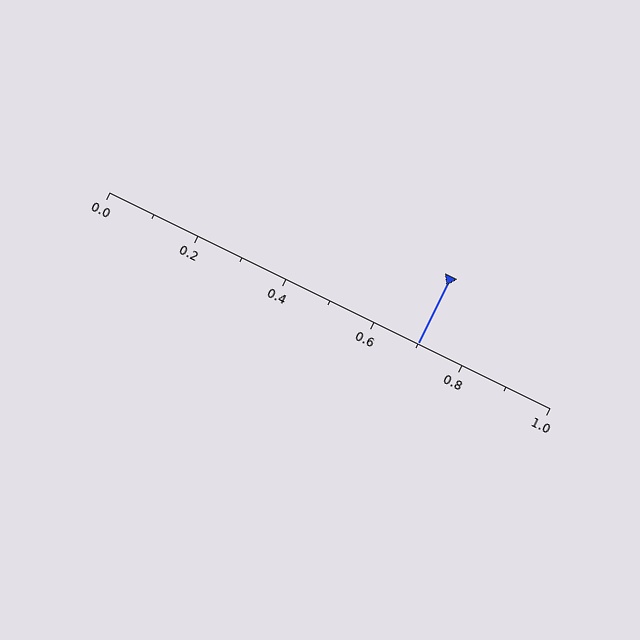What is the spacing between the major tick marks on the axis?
The major ticks are spaced 0.2 apart.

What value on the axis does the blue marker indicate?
The marker indicates approximately 0.7.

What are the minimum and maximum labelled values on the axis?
The axis runs from 0.0 to 1.0.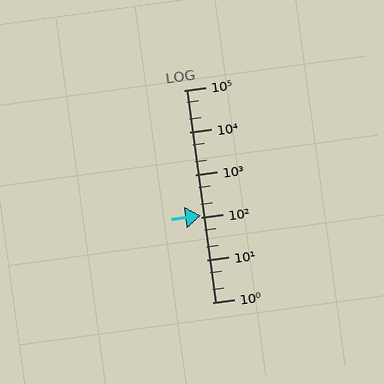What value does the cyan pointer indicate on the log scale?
The pointer indicates approximately 110.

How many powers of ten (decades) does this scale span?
The scale spans 5 decades, from 1 to 100000.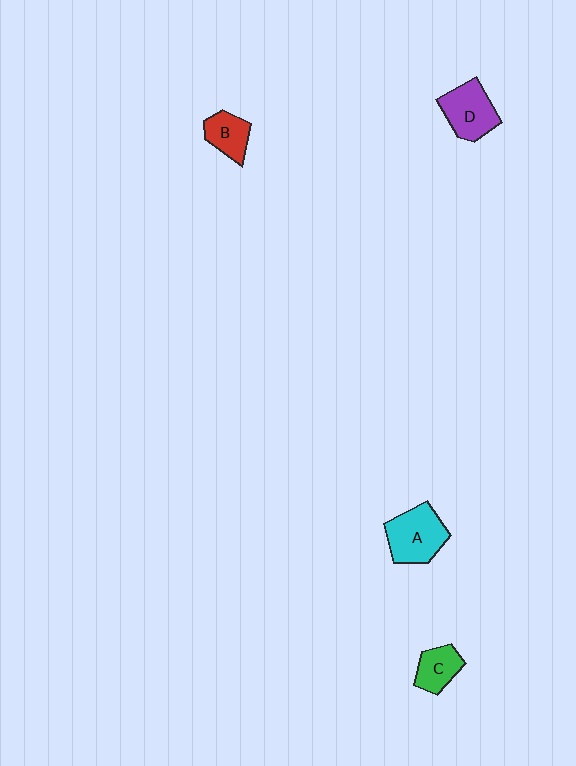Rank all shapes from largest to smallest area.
From largest to smallest: A (cyan), D (purple), C (green), B (red).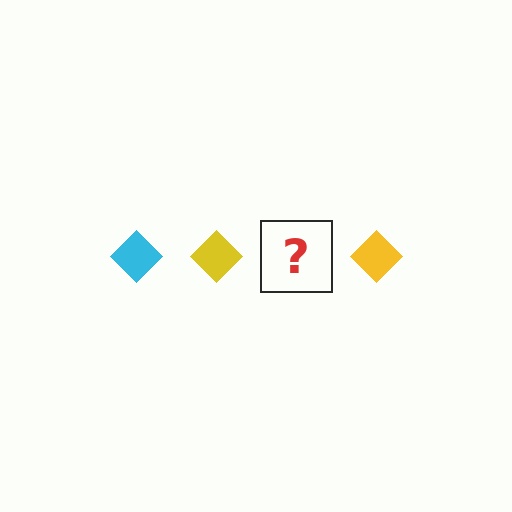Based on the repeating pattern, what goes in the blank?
The blank should be a cyan diamond.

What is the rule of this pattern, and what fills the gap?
The rule is that the pattern cycles through cyan, yellow diamonds. The gap should be filled with a cyan diamond.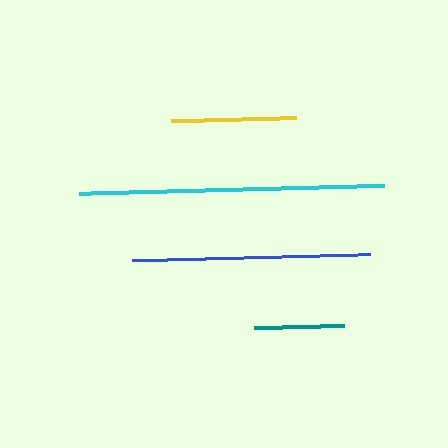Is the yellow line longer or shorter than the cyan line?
The cyan line is longer than the yellow line.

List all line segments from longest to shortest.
From longest to shortest: cyan, blue, yellow, teal.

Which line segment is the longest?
The cyan line is the longest at approximately 305 pixels.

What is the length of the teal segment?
The teal segment is approximately 90 pixels long.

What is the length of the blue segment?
The blue segment is approximately 238 pixels long.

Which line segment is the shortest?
The teal line is the shortest at approximately 90 pixels.